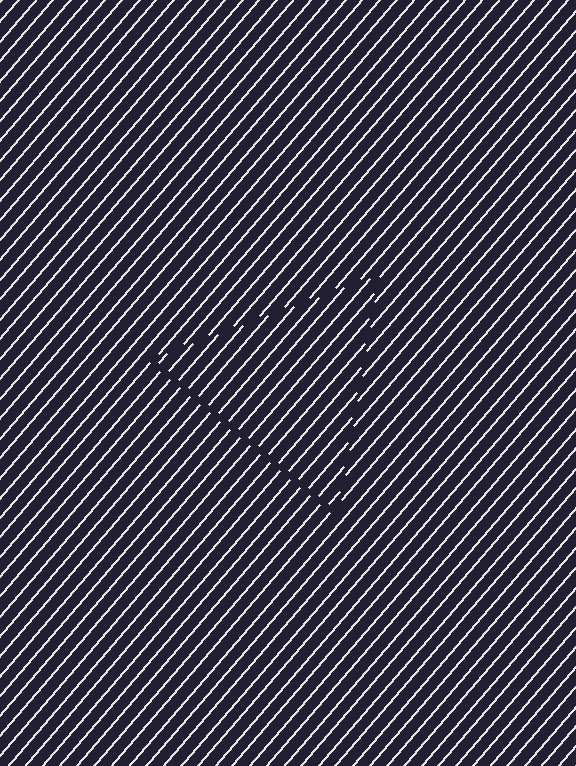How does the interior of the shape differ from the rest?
The interior of the shape contains the same grating, shifted by half a period — the contour is defined by the phase discontinuity where line-ends from the inner and outer gratings abut.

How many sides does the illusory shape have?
3 sides — the line-ends trace a triangle.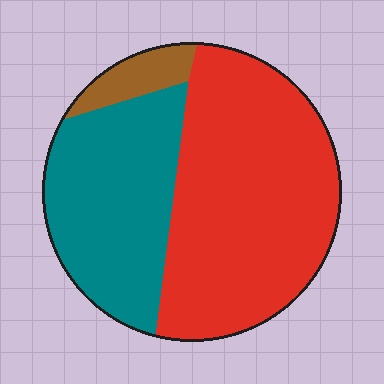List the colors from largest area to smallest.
From largest to smallest: red, teal, brown.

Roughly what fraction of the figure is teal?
Teal covers roughly 35% of the figure.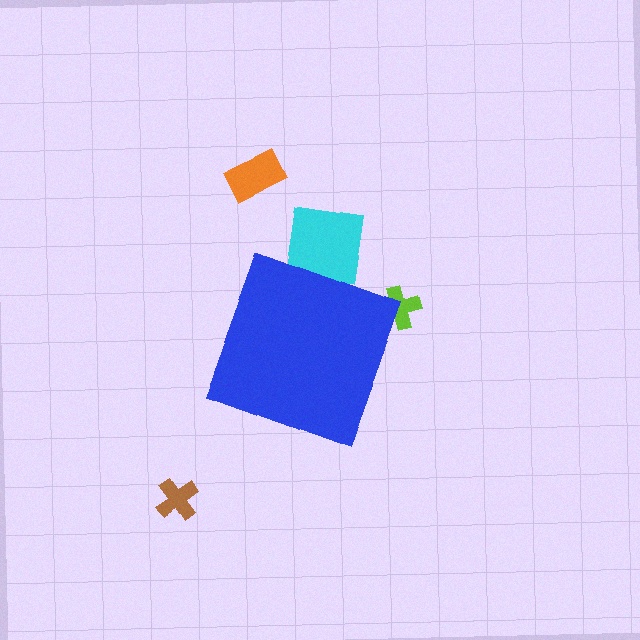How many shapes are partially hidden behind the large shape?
2 shapes are partially hidden.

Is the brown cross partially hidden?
No, the brown cross is fully visible.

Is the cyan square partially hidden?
Yes, the cyan square is partially hidden behind the blue diamond.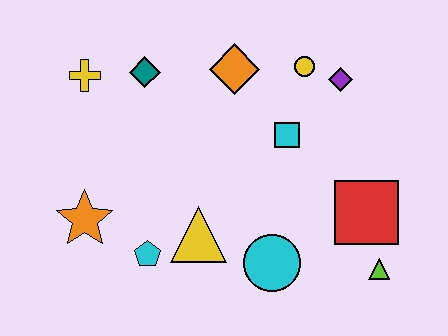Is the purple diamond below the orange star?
No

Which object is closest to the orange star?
The cyan pentagon is closest to the orange star.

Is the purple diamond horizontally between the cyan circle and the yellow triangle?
No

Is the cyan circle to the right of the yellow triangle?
Yes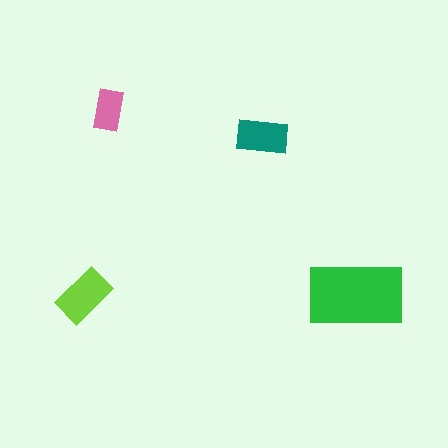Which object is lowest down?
The lime rectangle is bottommost.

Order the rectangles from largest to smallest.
the green one, the lime one, the teal one, the pink one.